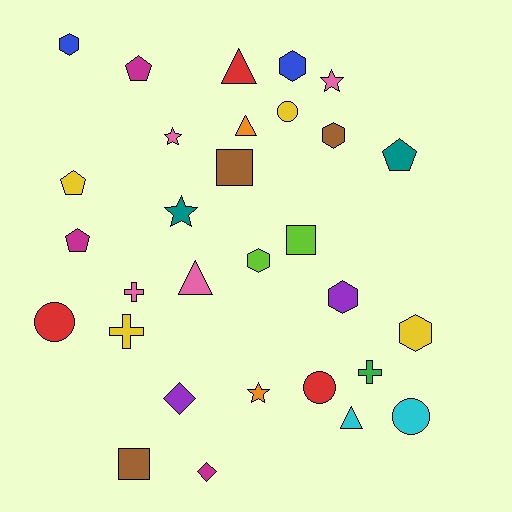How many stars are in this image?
There are 4 stars.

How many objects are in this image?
There are 30 objects.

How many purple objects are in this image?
There are 2 purple objects.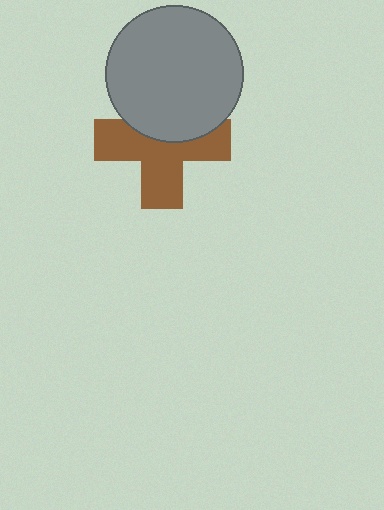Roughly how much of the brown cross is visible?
About half of it is visible (roughly 62%).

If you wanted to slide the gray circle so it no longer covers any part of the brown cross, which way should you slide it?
Slide it up — that is the most direct way to separate the two shapes.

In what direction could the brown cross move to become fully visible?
The brown cross could move down. That would shift it out from behind the gray circle entirely.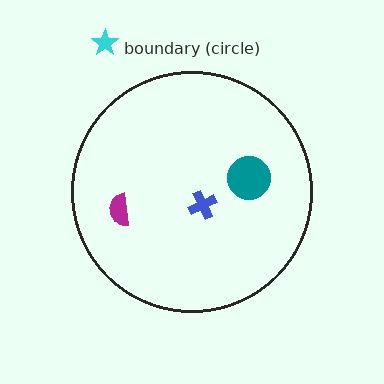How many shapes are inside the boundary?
3 inside, 1 outside.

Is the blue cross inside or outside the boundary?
Inside.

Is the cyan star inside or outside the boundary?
Outside.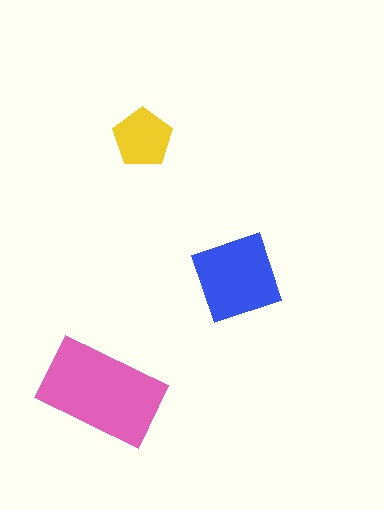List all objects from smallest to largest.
The yellow pentagon, the blue diamond, the pink rectangle.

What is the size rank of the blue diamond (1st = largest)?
2nd.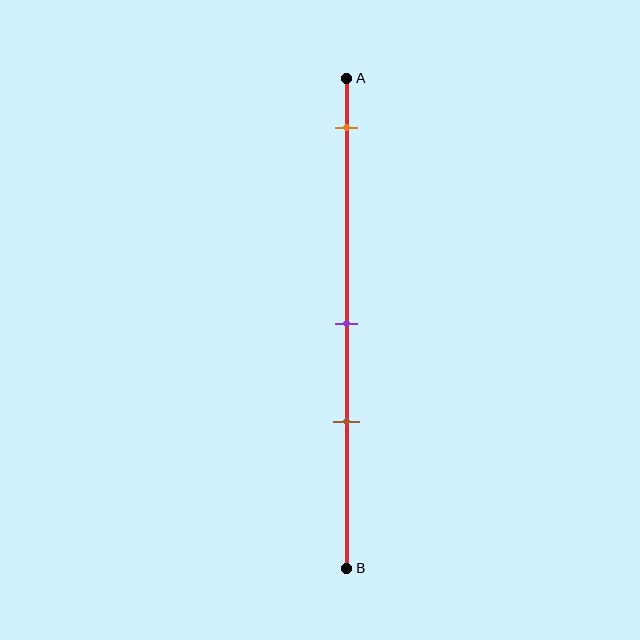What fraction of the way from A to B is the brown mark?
The brown mark is approximately 70% (0.7) of the way from A to B.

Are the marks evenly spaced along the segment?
No, the marks are not evenly spaced.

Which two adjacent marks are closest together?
The purple and brown marks are the closest adjacent pair.